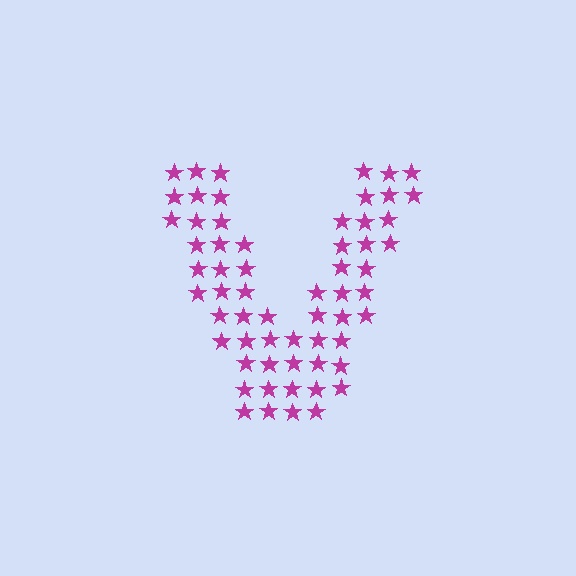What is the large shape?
The large shape is the letter V.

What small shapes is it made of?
It is made of small stars.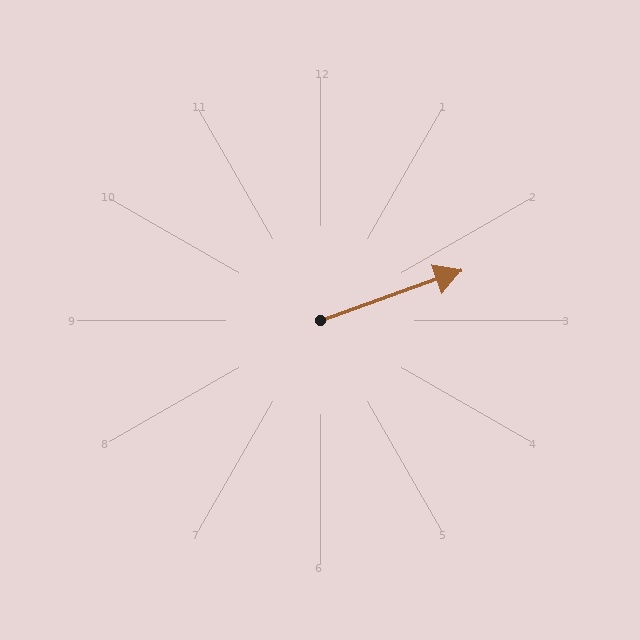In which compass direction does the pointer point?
East.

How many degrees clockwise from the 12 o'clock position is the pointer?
Approximately 71 degrees.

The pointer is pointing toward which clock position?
Roughly 2 o'clock.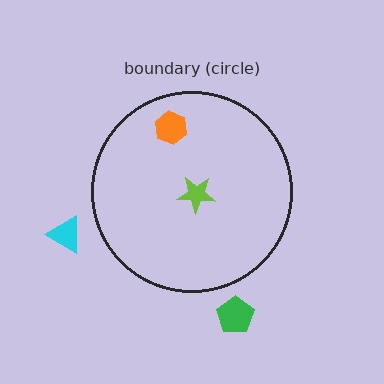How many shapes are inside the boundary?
2 inside, 2 outside.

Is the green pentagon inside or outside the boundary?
Outside.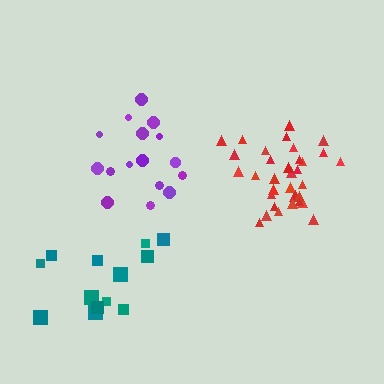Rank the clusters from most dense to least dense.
red, purple, teal.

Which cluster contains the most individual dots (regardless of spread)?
Red (34).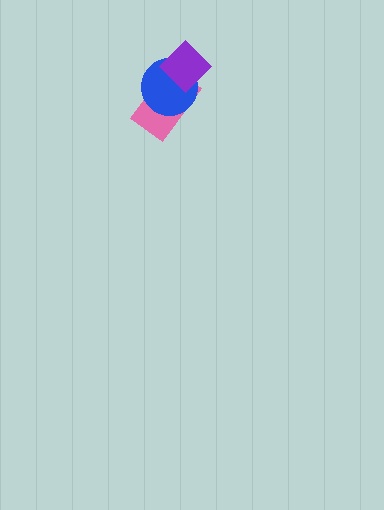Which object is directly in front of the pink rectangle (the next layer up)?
The blue circle is directly in front of the pink rectangle.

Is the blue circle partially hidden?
Yes, it is partially covered by another shape.